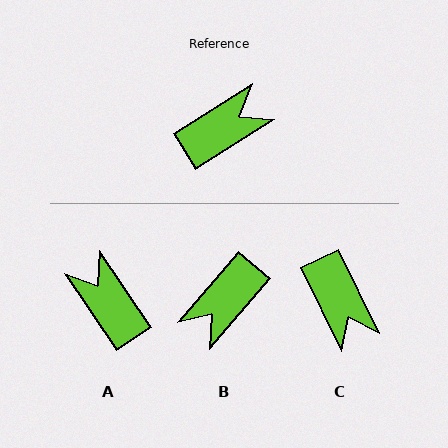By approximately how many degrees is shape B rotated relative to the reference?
Approximately 163 degrees clockwise.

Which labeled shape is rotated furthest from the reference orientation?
B, about 163 degrees away.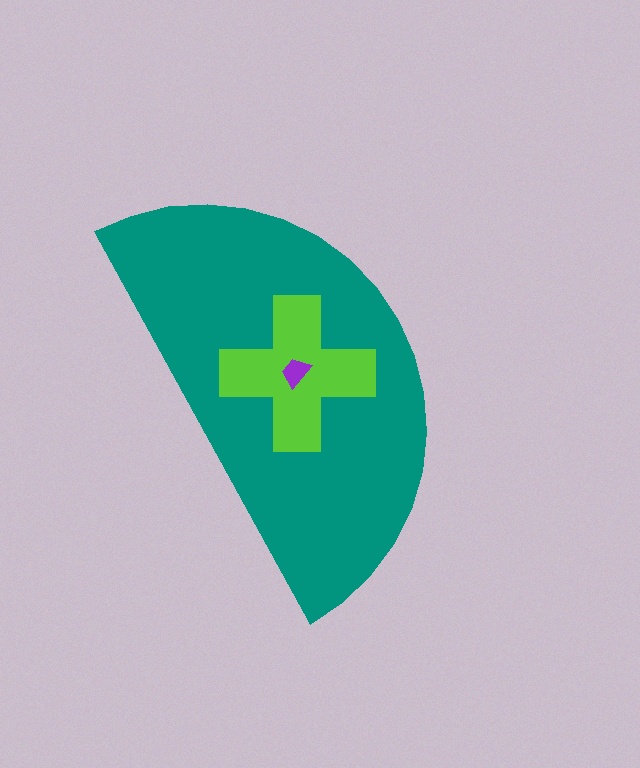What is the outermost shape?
The teal semicircle.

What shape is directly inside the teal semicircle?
The lime cross.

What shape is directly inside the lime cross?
The purple trapezoid.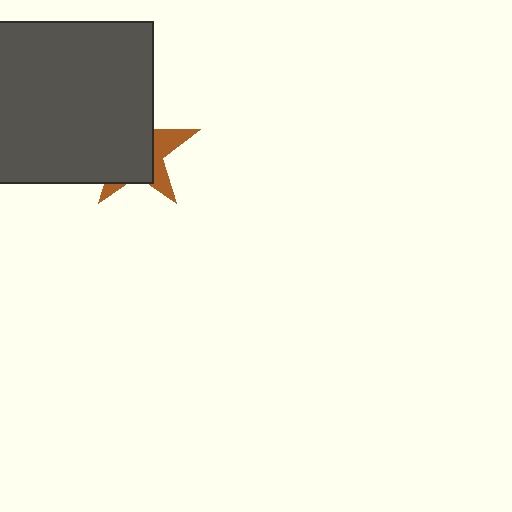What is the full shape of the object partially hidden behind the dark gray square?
The partially hidden object is a brown star.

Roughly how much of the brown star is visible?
A small part of it is visible (roughly 31%).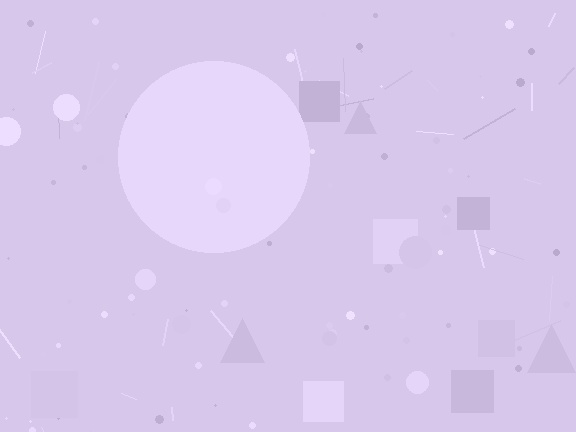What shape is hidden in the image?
A circle is hidden in the image.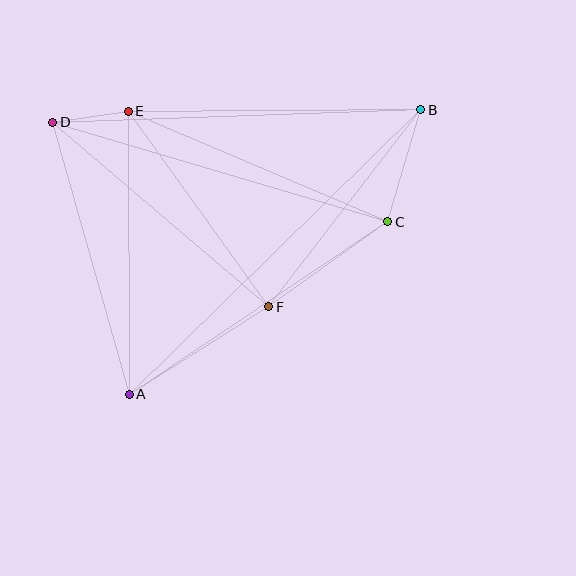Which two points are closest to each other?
Points D and E are closest to each other.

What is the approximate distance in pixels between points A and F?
The distance between A and F is approximately 165 pixels.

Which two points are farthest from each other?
Points A and B are farthest from each other.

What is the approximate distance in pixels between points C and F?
The distance between C and F is approximately 147 pixels.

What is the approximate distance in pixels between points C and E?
The distance between C and E is approximately 282 pixels.